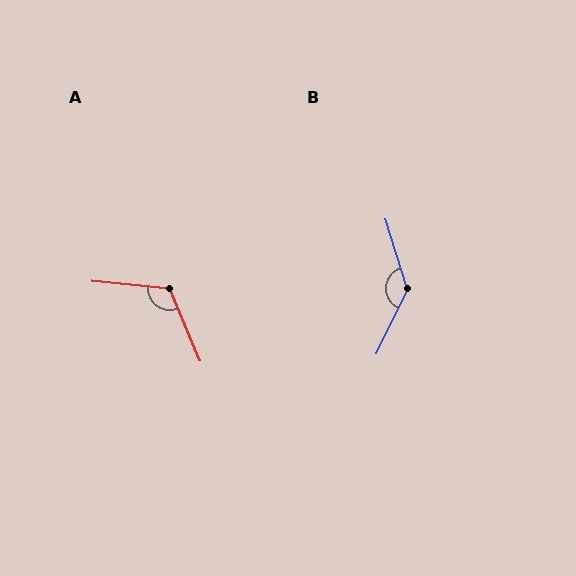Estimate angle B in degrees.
Approximately 137 degrees.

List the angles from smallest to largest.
A (118°), B (137°).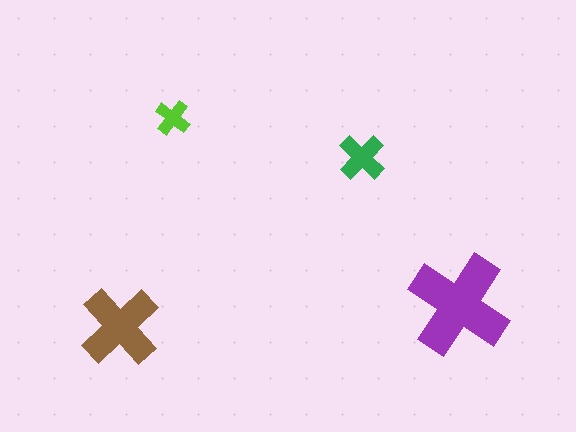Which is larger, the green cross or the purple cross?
The purple one.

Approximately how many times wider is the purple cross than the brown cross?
About 1.5 times wider.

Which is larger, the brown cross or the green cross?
The brown one.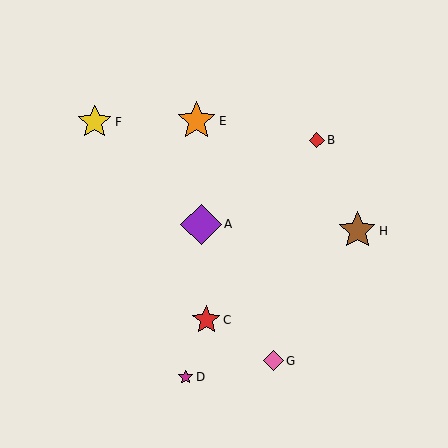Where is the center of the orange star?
The center of the orange star is at (196, 121).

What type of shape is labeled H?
Shape H is a brown star.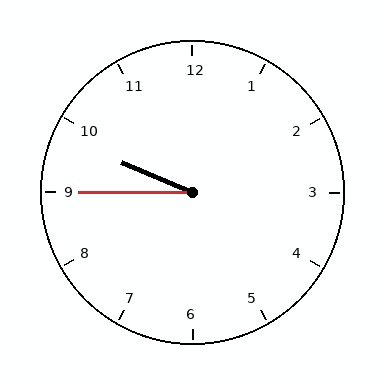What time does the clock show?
9:45.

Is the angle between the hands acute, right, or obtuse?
It is acute.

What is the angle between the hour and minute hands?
Approximately 22 degrees.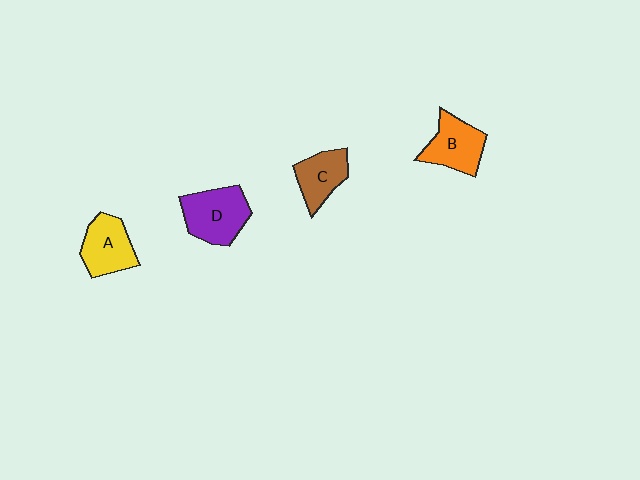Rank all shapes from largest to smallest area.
From largest to smallest: D (purple), B (orange), A (yellow), C (brown).